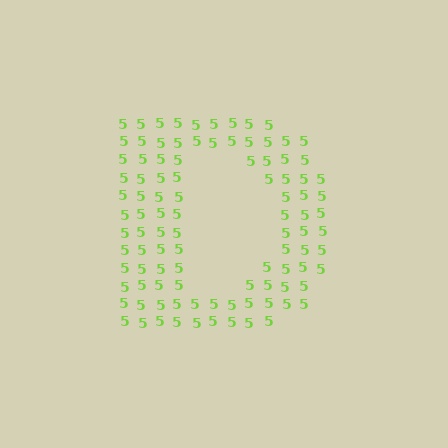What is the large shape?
The large shape is the letter D.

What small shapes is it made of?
It is made of small digit 5's.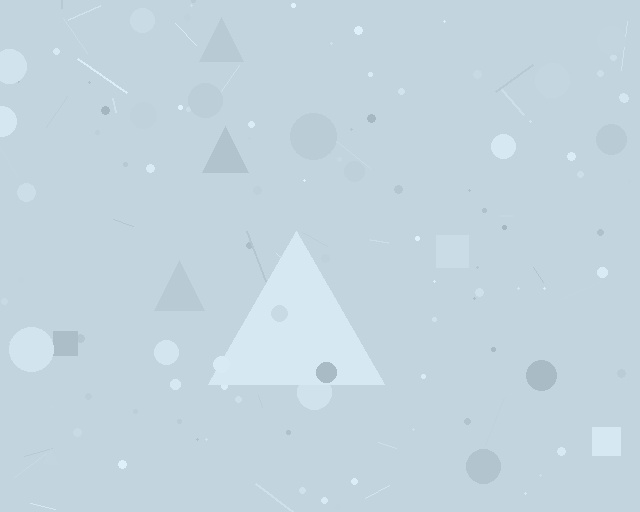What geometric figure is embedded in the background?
A triangle is embedded in the background.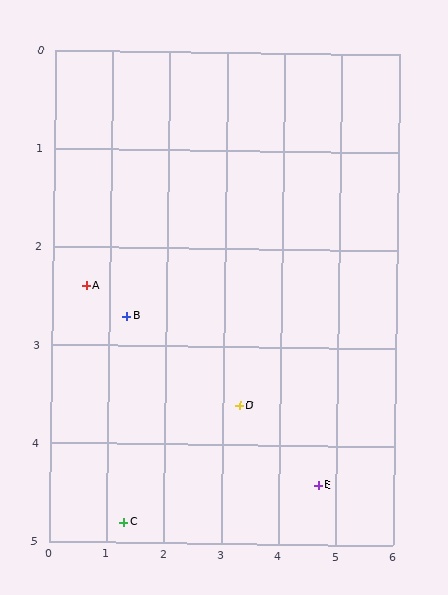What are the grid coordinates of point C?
Point C is at approximately (1.3, 4.8).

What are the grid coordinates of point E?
Point E is at approximately (4.7, 4.4).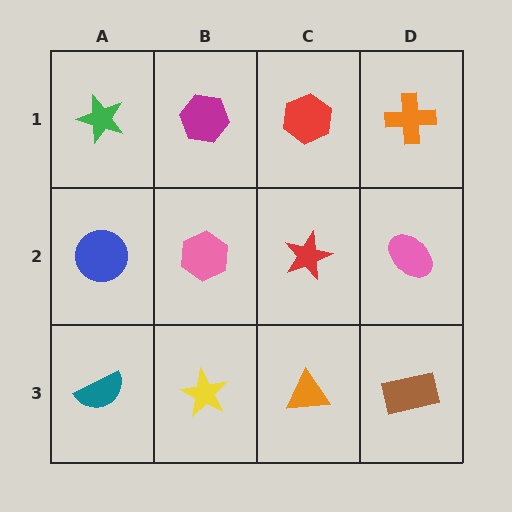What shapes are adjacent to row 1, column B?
A pink hexagon (row 2, column B), a green star (row 1, column A), a red hexagon (row 1, column C).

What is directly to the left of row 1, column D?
A red hexagon.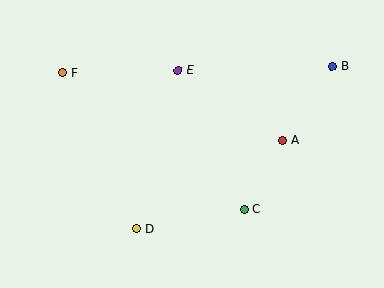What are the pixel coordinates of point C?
Point C is at (244, 209).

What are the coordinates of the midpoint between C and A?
The midpoint between C and A is at (263, 175).